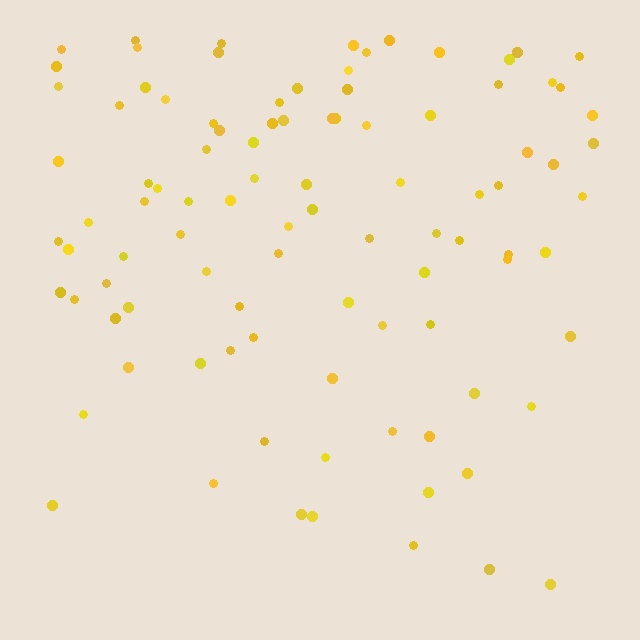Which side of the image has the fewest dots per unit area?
The bottom.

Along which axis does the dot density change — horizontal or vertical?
Vertical.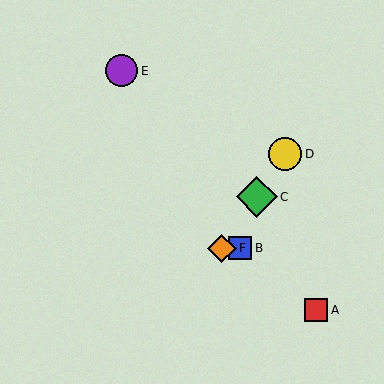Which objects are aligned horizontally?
Objects B, F are aligned horizontally.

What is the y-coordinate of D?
Object D is at y≈154.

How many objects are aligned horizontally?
2 objects (B, F) are aligned horizontally.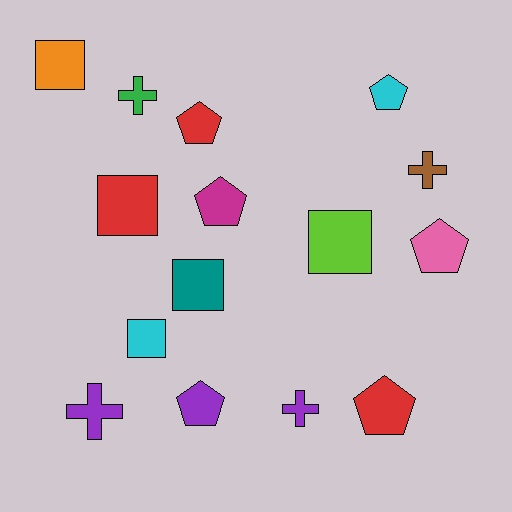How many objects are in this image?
There are 15 objects.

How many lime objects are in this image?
There is 1 lime object.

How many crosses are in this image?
There are 4 crosses.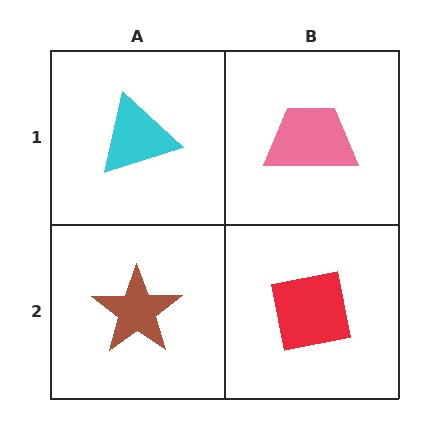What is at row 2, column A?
A brown star.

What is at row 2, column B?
A red square.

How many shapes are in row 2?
2 shapes.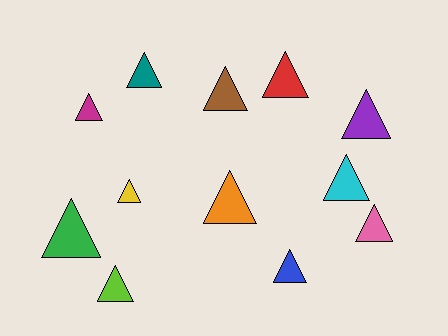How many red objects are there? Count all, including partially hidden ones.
There is 1 red object.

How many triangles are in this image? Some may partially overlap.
There are 12 triangles.